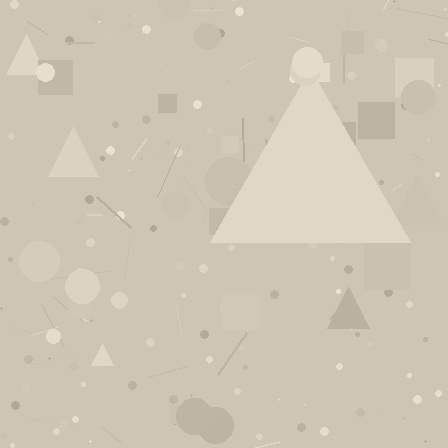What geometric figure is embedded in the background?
A triangle is embedded in the background.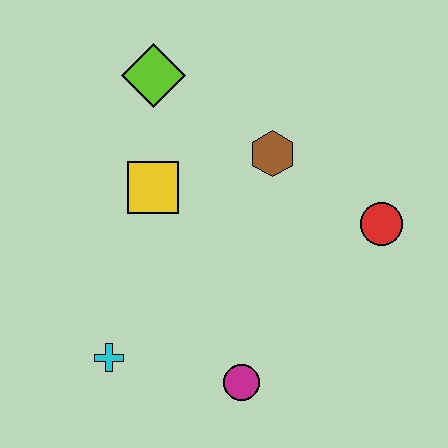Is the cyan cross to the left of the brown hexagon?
Yes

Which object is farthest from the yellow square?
The red circle is farthest from the yellow square.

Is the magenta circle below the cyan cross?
Yes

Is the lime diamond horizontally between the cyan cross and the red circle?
Yes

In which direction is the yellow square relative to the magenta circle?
The yellow square is above the magenta circle.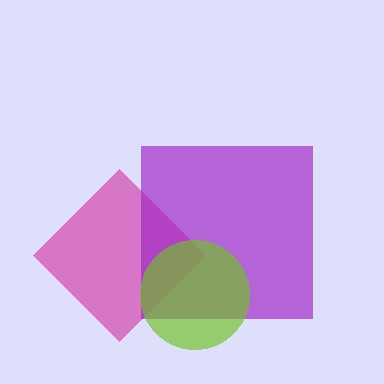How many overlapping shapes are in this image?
There are 3 overlapping shapes in the image.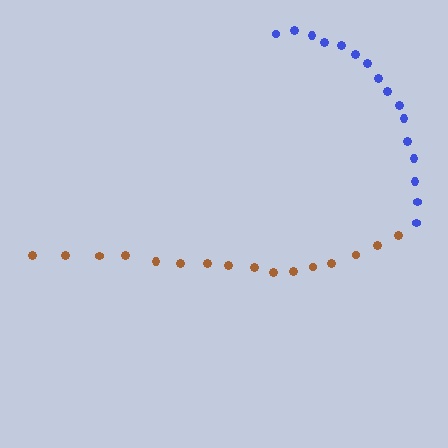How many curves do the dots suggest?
There are 2 distinct paths.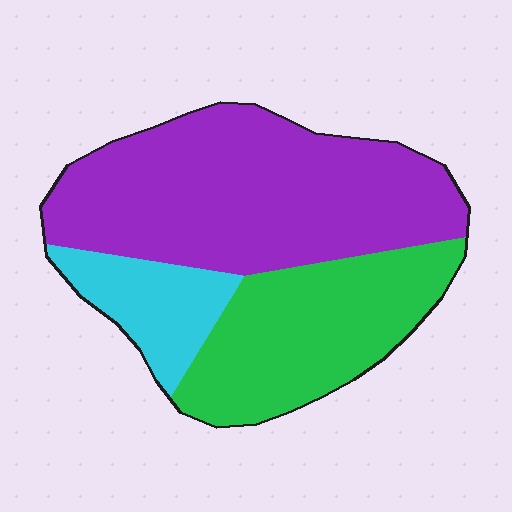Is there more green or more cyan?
Green.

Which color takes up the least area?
Cyan, at roughly 15%.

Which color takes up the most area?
Purple, at roughly 55%.